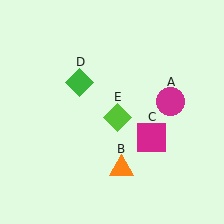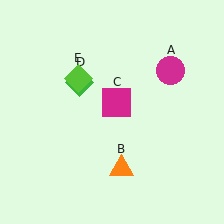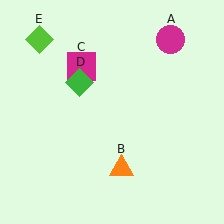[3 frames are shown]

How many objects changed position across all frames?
3 objects changed position: magenta circle (object A), magenta square (object C), lime diamond (object E).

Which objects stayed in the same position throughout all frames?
Orange triangle (object B) and green diamond (object D) remained stationary.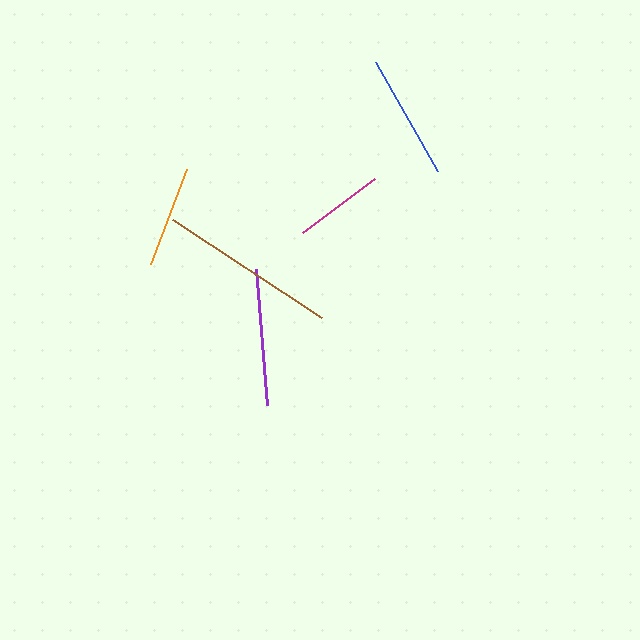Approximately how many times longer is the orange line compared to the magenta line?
The orange line is approximately 1.1 times the length of the magenta line.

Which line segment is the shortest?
The magenta line is the shortest at approximately 90 pixels.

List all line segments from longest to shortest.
From longest to shortest: brown, purple, blue, orange, magenta.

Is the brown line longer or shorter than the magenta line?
The brown line is longer than the magenta line.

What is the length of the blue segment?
The blue segment is approximately 126 pixels long.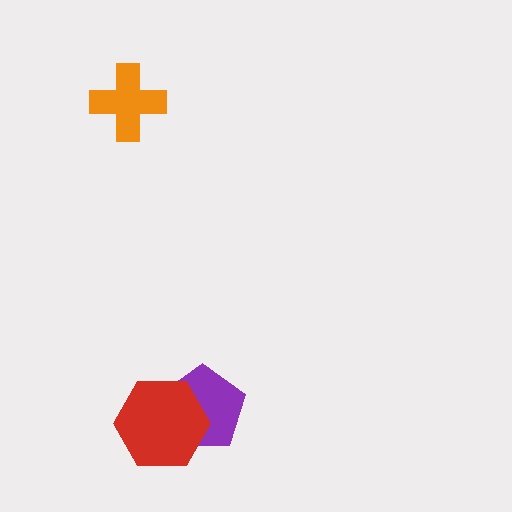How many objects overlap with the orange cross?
0 objects overlap with the orange cross.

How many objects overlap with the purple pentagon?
1 object overlaps with the purple pentagon.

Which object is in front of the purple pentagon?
The red hexagon is in front of the purple pentagon.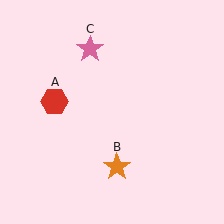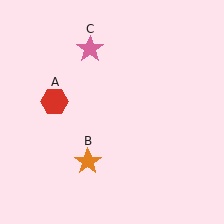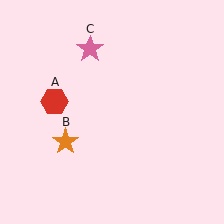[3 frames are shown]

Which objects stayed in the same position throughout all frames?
Red hexagon (object A) and pink star (object C) remained stationary.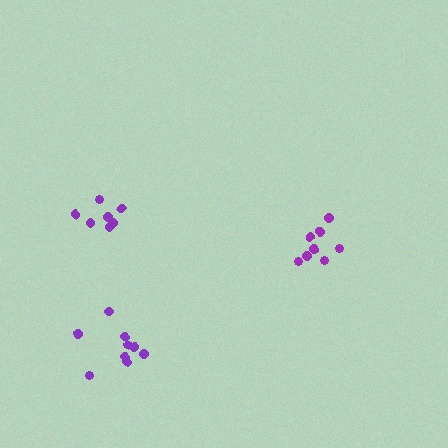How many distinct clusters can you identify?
There are 3 distinct clusters.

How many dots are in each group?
Group 1: 7 dots, Group 2: 8 dots, Group 3: 9 dots (24 total).